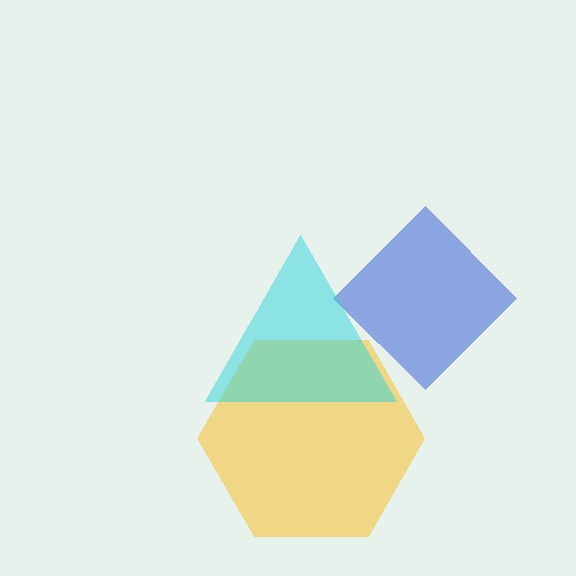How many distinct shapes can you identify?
There are 3 distinct shapes: a blue diamond, a yellow hexagon, a cyan triangle.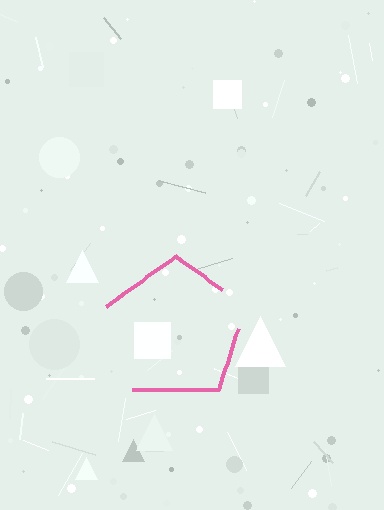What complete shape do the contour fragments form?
The contour fragments form a pentagon.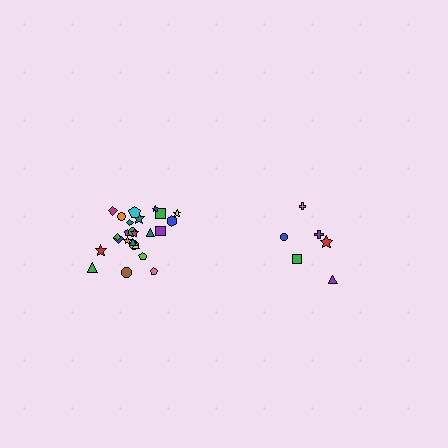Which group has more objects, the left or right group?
The left group.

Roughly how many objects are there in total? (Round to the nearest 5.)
Roughly 30 objects in total.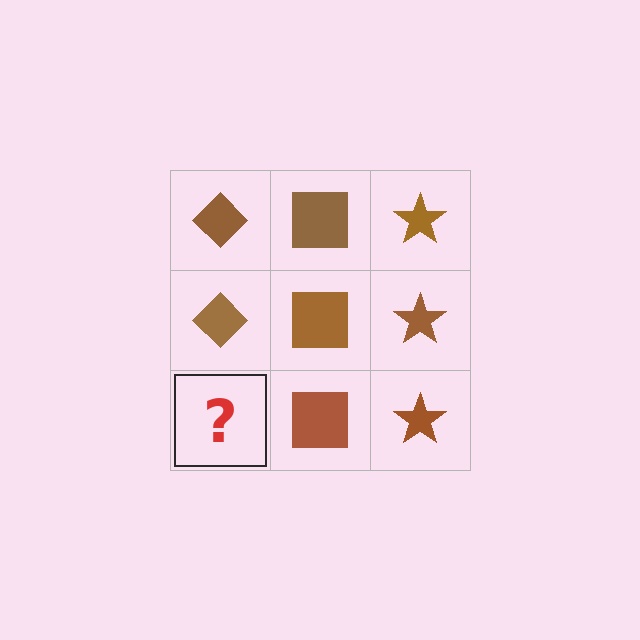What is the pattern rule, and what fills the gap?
The rule is that each column has a consistent shape. The gap should be filled with a brown diamond.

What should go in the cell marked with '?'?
The missing cell should contain a brown diamond.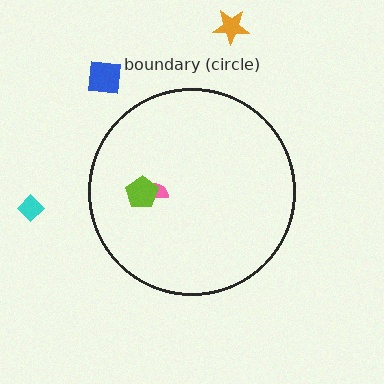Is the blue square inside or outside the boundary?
Outside.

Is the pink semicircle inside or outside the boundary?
Inside.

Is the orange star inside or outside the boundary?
Outside.